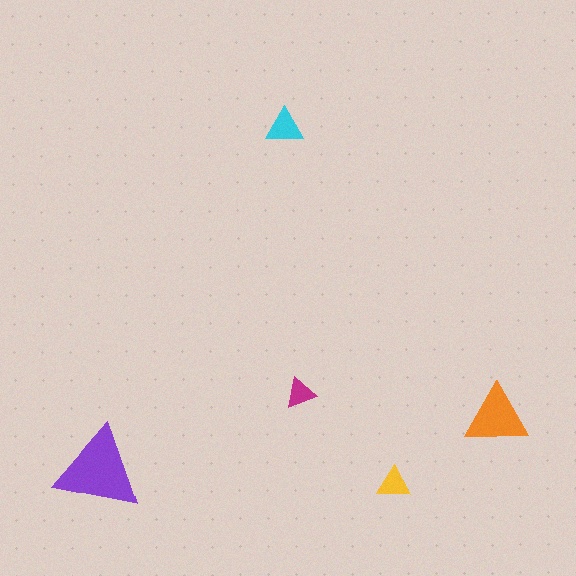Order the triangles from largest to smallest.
the purple one, the orange one, the cyan one, the yellow one, the magenta one.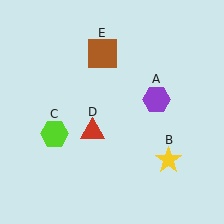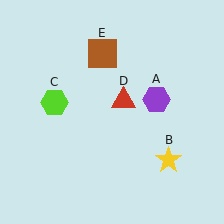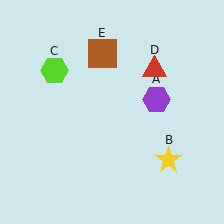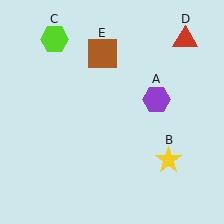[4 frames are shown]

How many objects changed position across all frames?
2 objects changed position: lime hexagon (object C), red triangle (object D).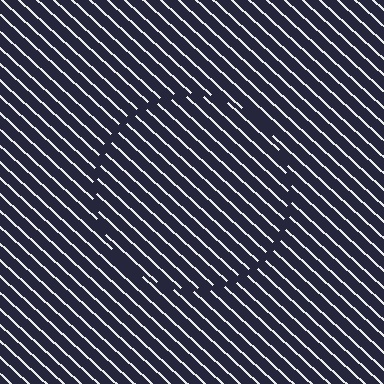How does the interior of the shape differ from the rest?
The interior of the shape contains the same grating, shifted by half a period — the contour is defined by the phase discontinuity where line-ends from the inner and outer gratings abut.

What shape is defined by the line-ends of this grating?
An illusory circle. The interior of the shape contains the same grating, shifted by half a period — the contour is defined by the phase discontinuity where line-ends from the inner and outer gratings abut.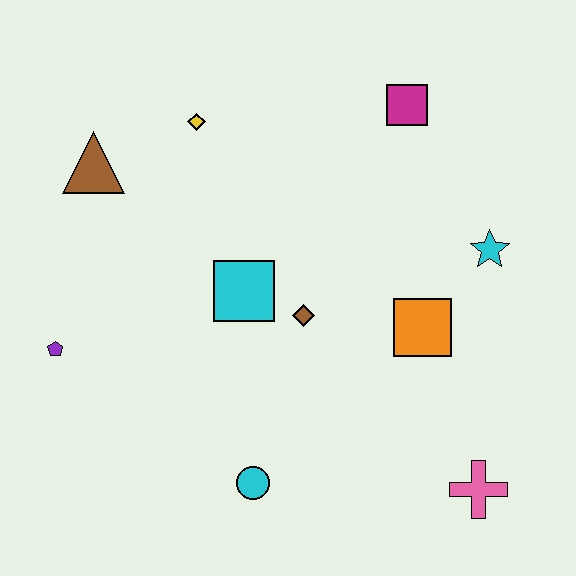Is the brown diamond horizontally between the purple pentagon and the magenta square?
Yes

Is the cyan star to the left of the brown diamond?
No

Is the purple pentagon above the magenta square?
No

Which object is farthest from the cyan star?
The purple pentagon is farthest from the cyan star.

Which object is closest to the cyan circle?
The brown diamond is closest to the cyan circle.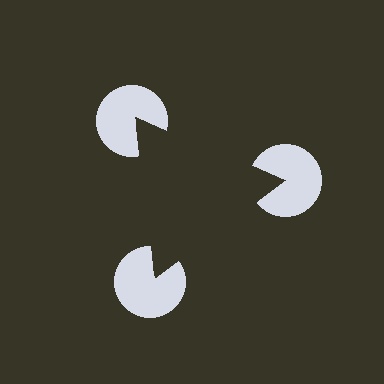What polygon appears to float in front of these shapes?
An illusory triangle — its edges are inferred from the aligned wedge cuts in the pac-man discs, not physically drawn.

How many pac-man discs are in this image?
There are 3 — one at each vertex of the illusory triangle.